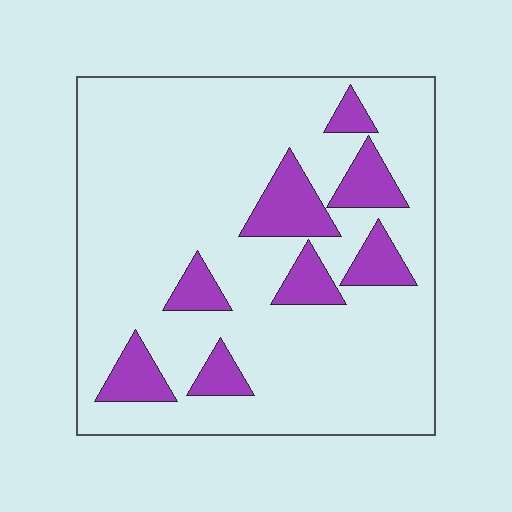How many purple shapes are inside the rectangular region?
8.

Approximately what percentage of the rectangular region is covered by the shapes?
Approximately 15%.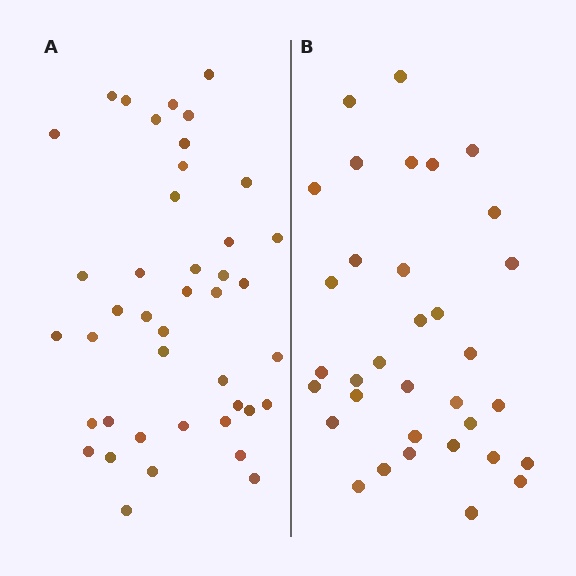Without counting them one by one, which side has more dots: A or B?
Region A (the left region) has more dots.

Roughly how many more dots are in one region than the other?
Region A has roughly 8 or so more dots than region B.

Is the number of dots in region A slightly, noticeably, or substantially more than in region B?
Region A has only slightly more — the two regions are fairly close. The ratio is roughly 1.2 to 1.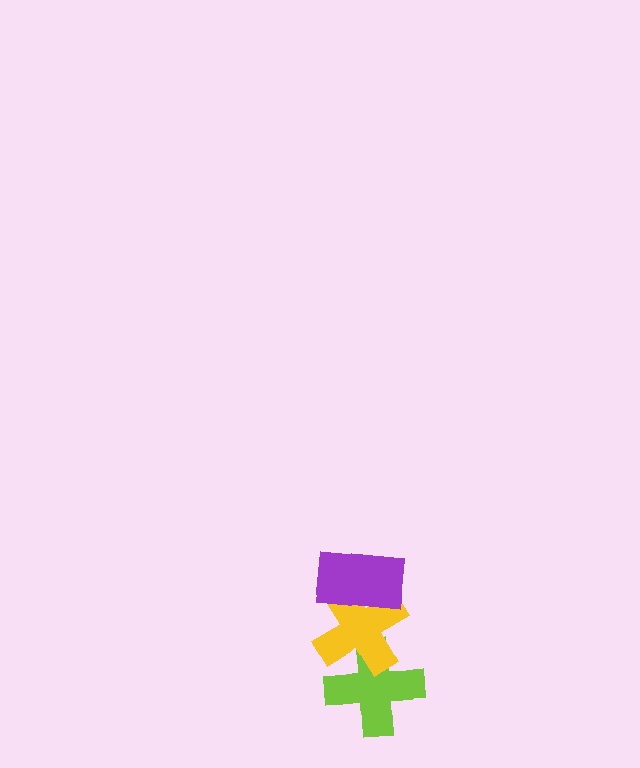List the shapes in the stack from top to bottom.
From top to bottom: the purple rectangle, the yellow cross, the lime cross.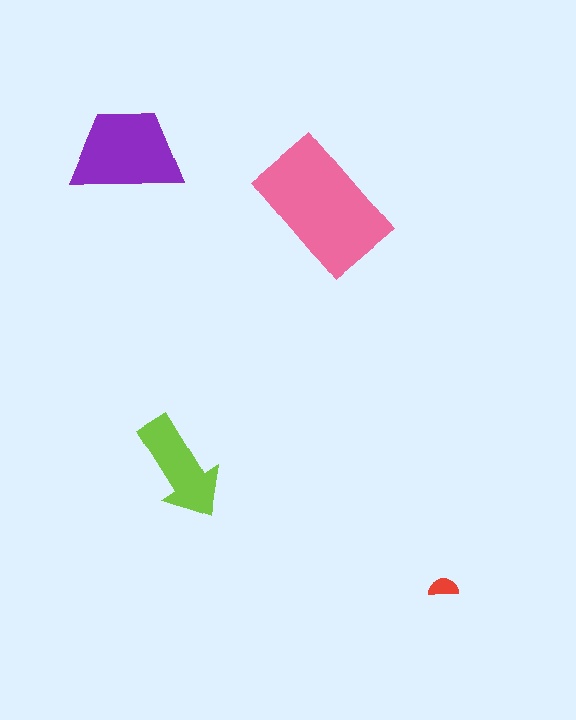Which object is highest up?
The purple trapezoid is topmost.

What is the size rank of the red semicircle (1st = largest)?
4th.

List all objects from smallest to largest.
The red semicircle, the lime arrow, the purple trapezoid, the pink rectangle.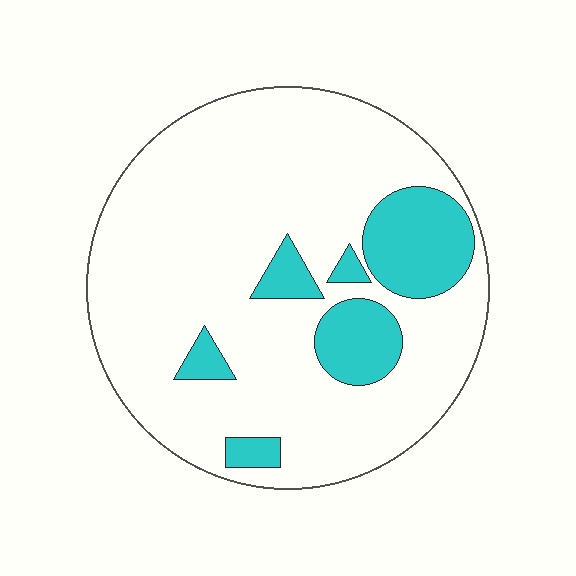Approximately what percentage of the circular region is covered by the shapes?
Approximately 20%.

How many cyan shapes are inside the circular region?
6.